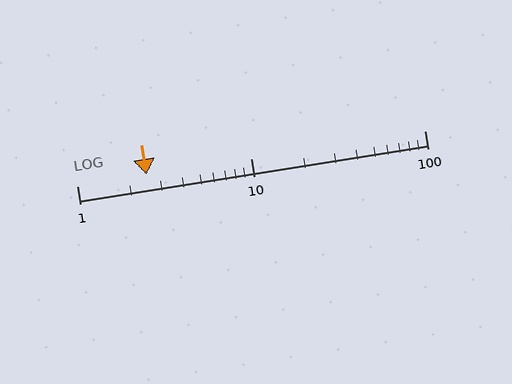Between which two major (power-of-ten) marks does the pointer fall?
The pointer is between 1 and 10.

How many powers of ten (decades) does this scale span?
The scale spans 2 decades, from 1 to 100.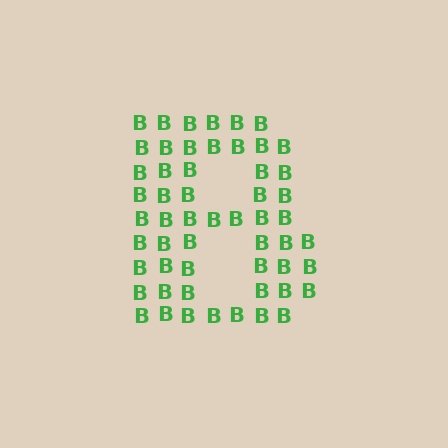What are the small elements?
The small elements are letter B's.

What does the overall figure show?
The overall figure shows the letter B.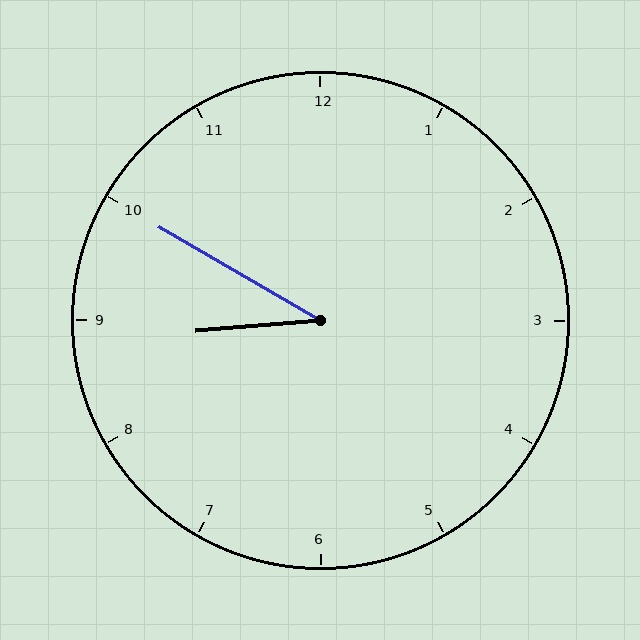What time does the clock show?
8:50.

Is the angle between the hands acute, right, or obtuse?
It is acute.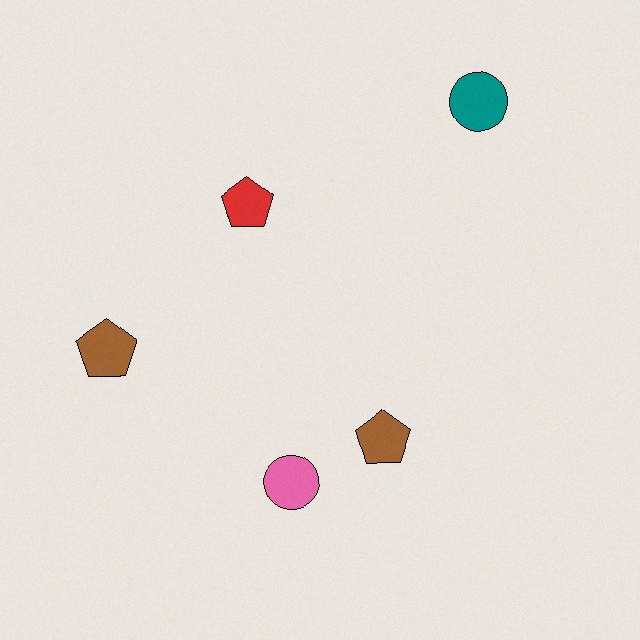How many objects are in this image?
There are 5 objects.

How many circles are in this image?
There are 2 circles.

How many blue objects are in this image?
There are no blue objects.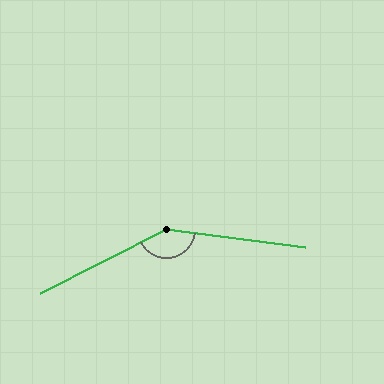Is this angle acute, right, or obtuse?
It is obtuse.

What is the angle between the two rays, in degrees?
Approximately 146 degrees.